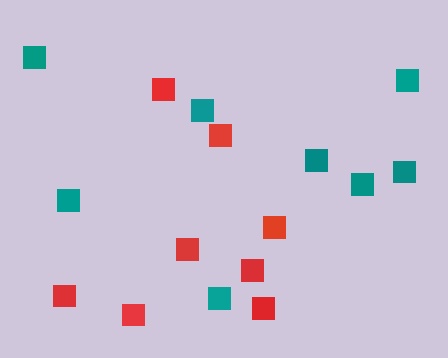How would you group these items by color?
There are 2 groups: one group of red squares (8) and one group of teal squares (8).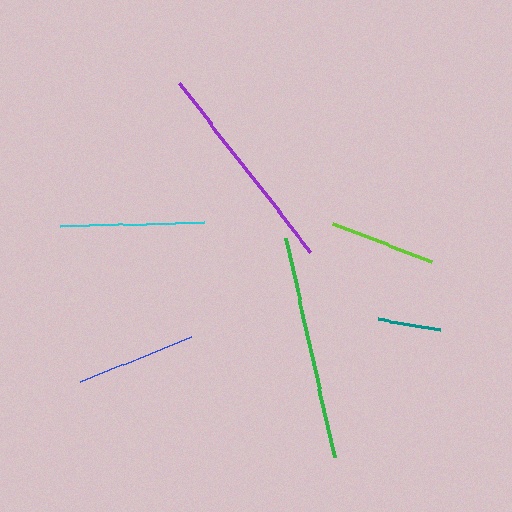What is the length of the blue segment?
The blue segment is approximately 120 pixels long.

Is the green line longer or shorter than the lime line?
The green line is longer than the lime line.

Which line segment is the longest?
The green line is the longest at approximately 224 pixels.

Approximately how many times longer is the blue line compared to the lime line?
The blue line is approximately 1.1 times the length of the lime line.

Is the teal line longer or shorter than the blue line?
The blue line is longer than the teal line.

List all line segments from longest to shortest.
From longest to shortest: green, purple, cyan, blue, lime, teal.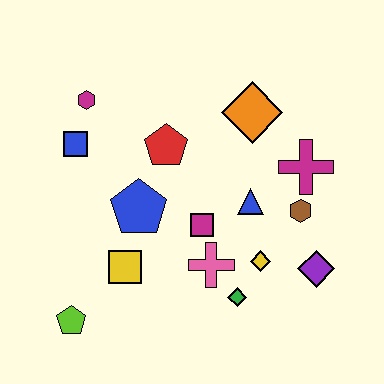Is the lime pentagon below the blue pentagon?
Yes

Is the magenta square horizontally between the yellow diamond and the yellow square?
Yes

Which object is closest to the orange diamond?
The magenta cross is closest to the orange diamond.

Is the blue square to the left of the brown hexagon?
Yes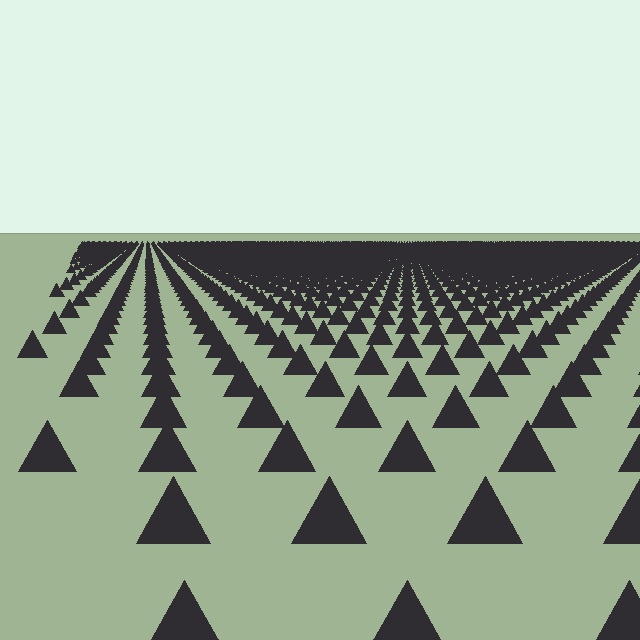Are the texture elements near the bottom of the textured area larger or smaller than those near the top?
Larger. Near the bottom, elements are closer to the viewer and appear at a bigger on-screen size.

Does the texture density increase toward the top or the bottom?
Density increases toward the top.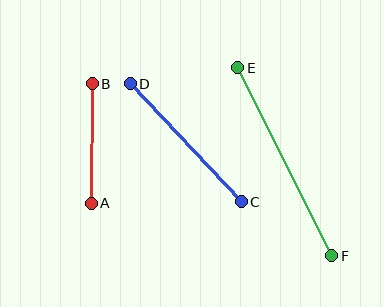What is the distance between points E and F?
The distance is approximately 210 pixels.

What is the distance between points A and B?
The distance is approximately 119 pixels.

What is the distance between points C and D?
The distance is approximately 162 pixels.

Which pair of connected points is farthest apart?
Points E and F are farthest apart.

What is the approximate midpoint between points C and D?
The midpoint is at approximately (186, 143) pixels.